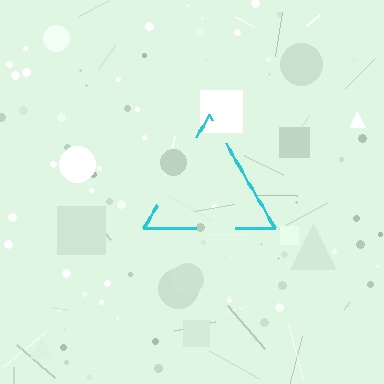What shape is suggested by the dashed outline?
The dashed outline suggests a triangle.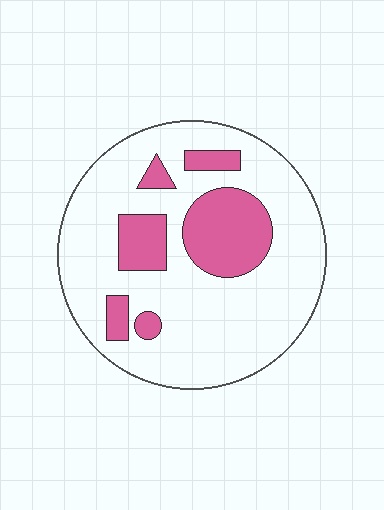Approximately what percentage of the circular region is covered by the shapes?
Approximately 25%.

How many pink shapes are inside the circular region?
6.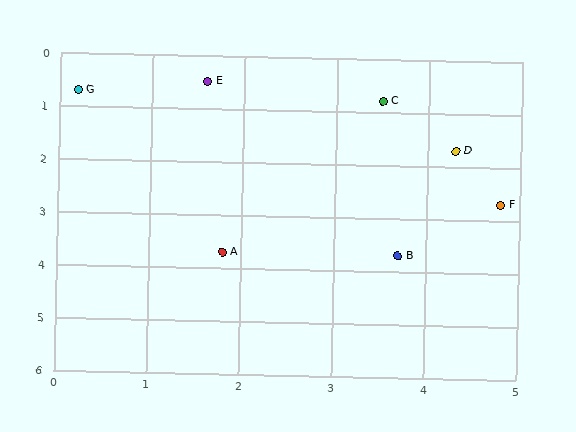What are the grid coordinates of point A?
Point A is at approximately (1.8, 3.7).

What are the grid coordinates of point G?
Point G is at approximately (0.2, 0.7).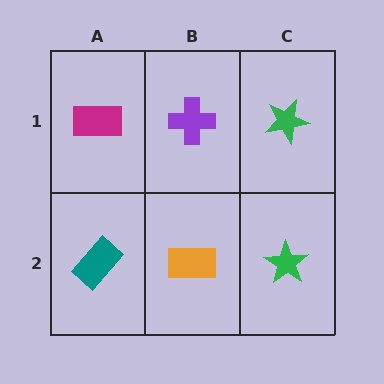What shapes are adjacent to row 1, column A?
A teal rectangle (row 2, column A), a purple cross (row 1, column B).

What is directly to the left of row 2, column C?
An orange rectangle.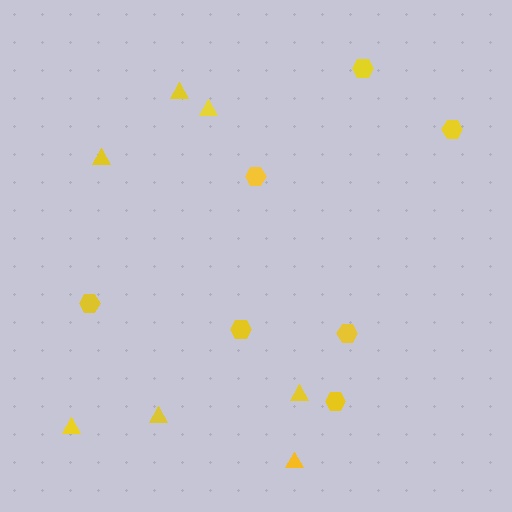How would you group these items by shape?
There are 2 groups: one group of hexagons (7) and one group of triangles (7).